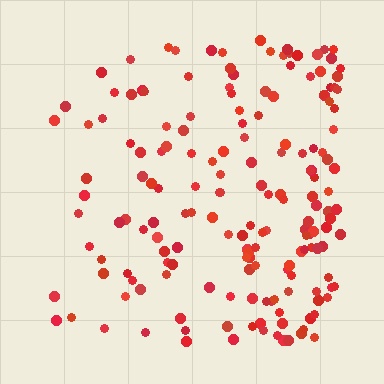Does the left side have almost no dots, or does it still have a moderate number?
Still a moderate number, just noticeably fewer than the right.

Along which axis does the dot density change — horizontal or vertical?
Horizontal.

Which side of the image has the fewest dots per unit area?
The left.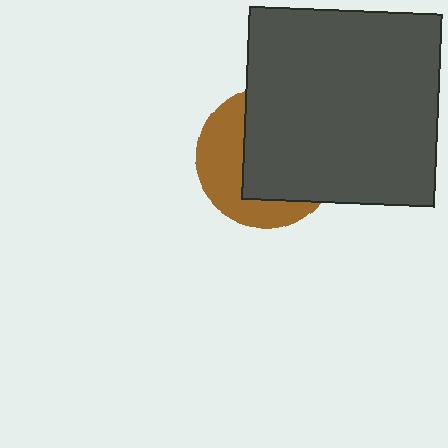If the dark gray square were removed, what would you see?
You would see the complete brown circle.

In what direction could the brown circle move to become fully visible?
The brown circle could move left. That would shift it out from behind the dark gray square entirely.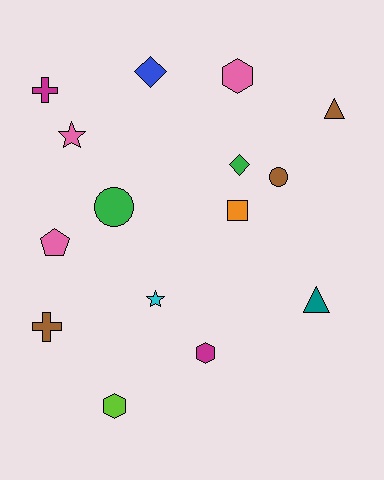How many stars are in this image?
There are 2 stars.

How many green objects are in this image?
There are 2 green objects.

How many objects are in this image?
There are 15 objects.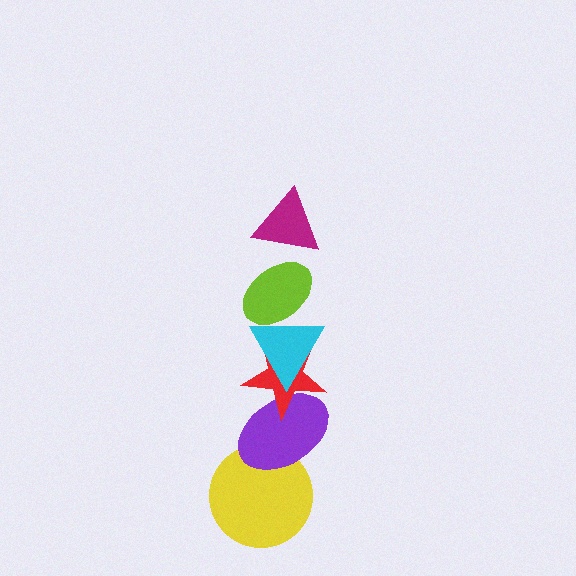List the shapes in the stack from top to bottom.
From top to bottom: the magenta triangle, the lime ellipse, the cyan triangle, the red star, the purple ellipse, the yellow circle.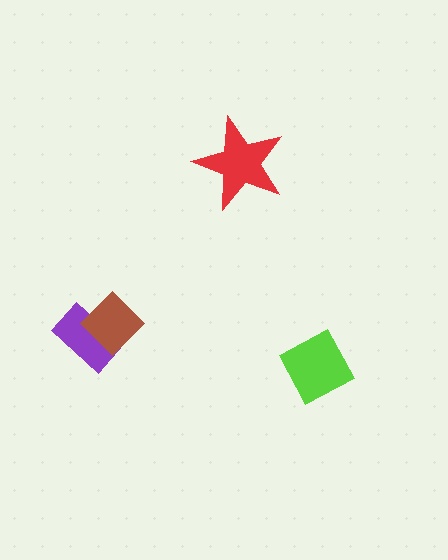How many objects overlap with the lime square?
0 objects overlap with the lime square.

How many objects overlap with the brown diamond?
1 object overlaps with the brown diamond.